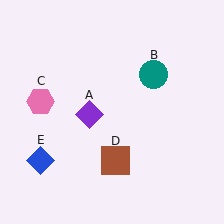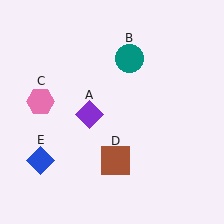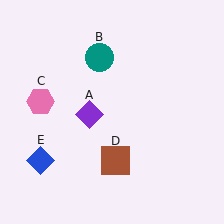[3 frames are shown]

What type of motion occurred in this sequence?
The teal circle (object B) rotated counterclockwise around the center of the scene.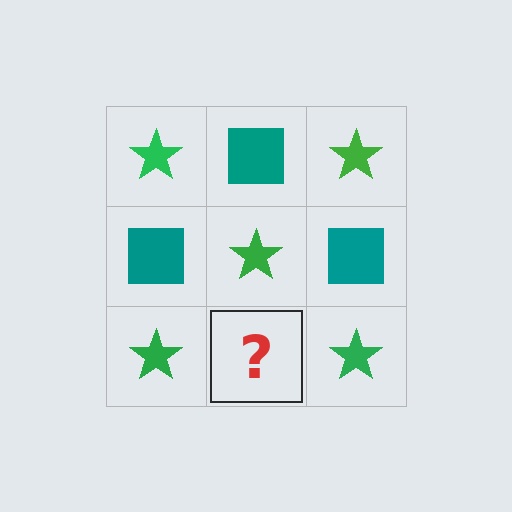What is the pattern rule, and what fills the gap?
The rule is that it alternates green star and teal square in a checkerboard pattern. The gap should be filled with a teal square.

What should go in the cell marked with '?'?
The missing cell should contain a teal square.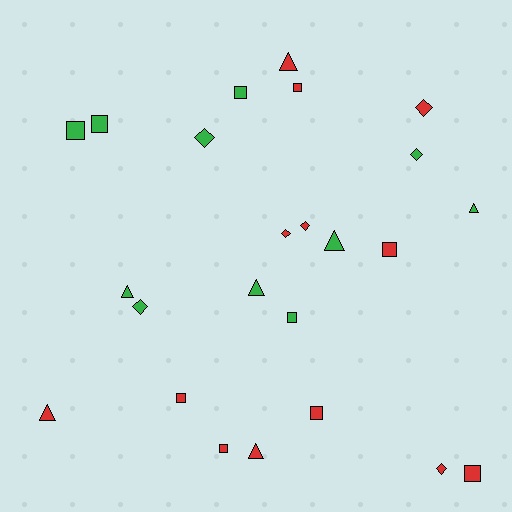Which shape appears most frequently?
Square, with 10 objects.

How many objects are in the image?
There are 24 objects.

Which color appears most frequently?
Red, with 13 objects.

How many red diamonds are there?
There are 4 red diamonds.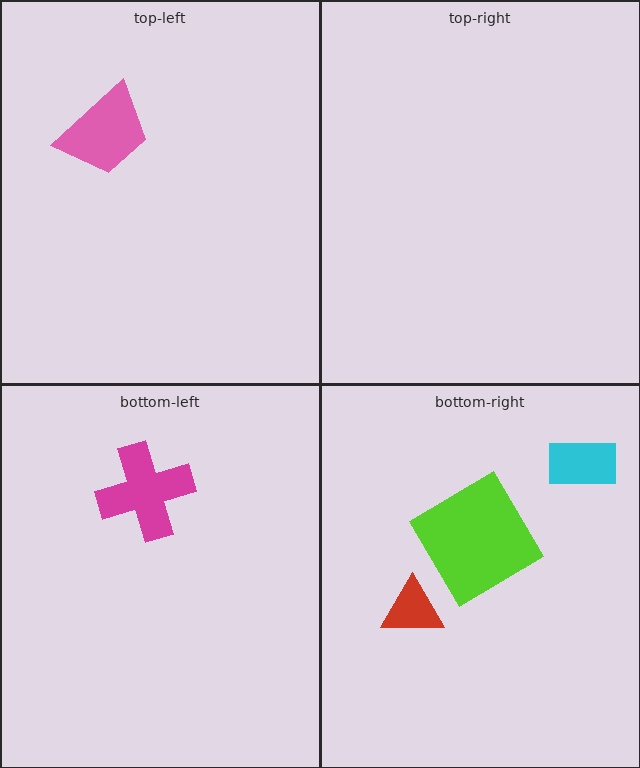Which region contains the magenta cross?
The bottom-left region.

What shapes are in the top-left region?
The pink trapezoid.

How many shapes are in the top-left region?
1.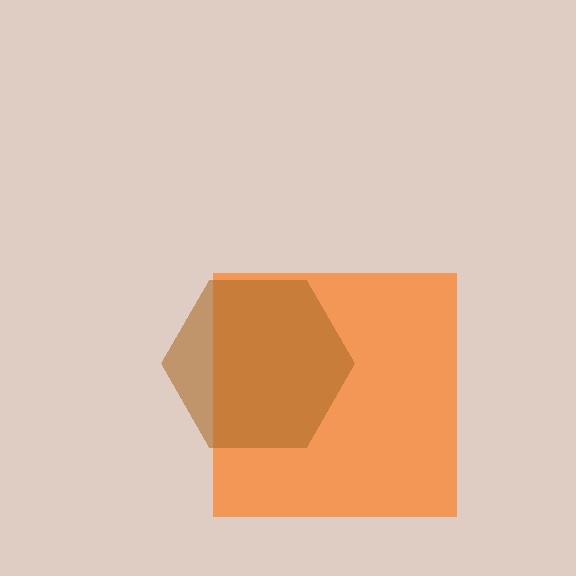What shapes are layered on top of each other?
The layered shapes are: an orange square, a brown hexagon.